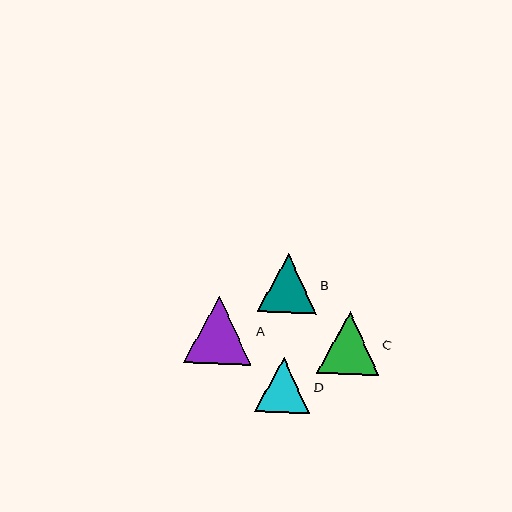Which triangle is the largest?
Triangle A is the largest with a size of approximately 68 pixels.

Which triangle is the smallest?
Triangle D is the smallest with a size of approximately 56 pixels.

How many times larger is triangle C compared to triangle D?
Triangle C is approximately 1.1 times the size of triangle D.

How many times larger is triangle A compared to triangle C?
Triangle A is approximately 1.1 times the size of triangle C.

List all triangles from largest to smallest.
From largest to smallest: A, C, B, D.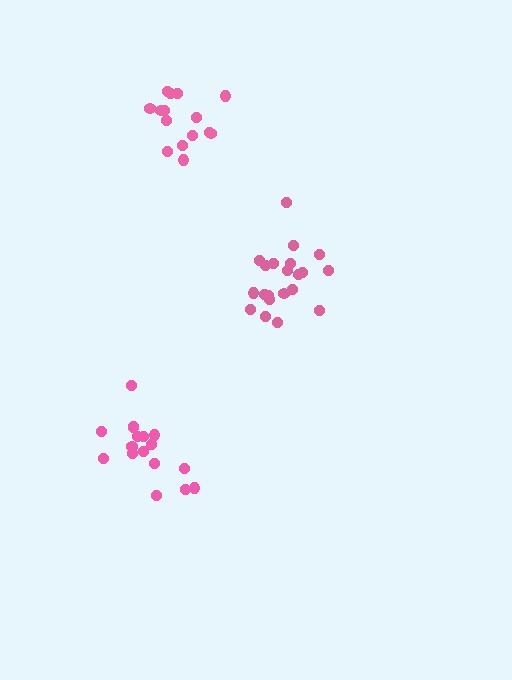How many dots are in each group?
Group 1: 17 dots, Group 2: 21 dots, Group 3: 15 dots (53 total).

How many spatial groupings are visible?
There are 3 spatial groupings.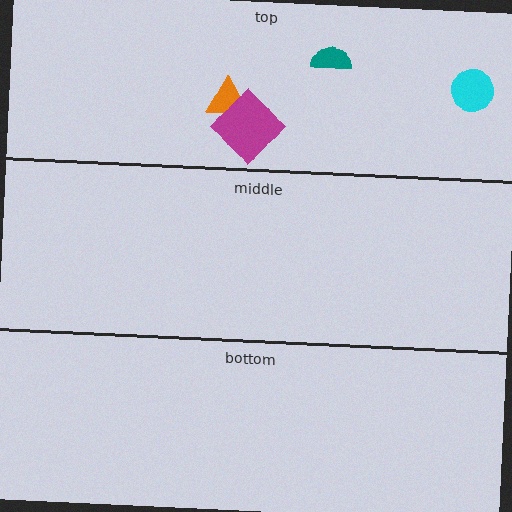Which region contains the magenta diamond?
The top region.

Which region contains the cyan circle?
The top region.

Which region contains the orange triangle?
The top region.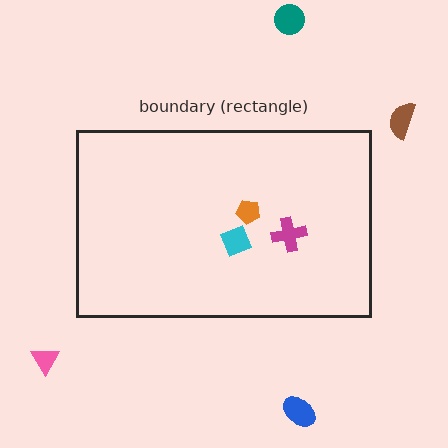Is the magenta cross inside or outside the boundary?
Inside.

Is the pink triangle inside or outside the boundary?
Outside.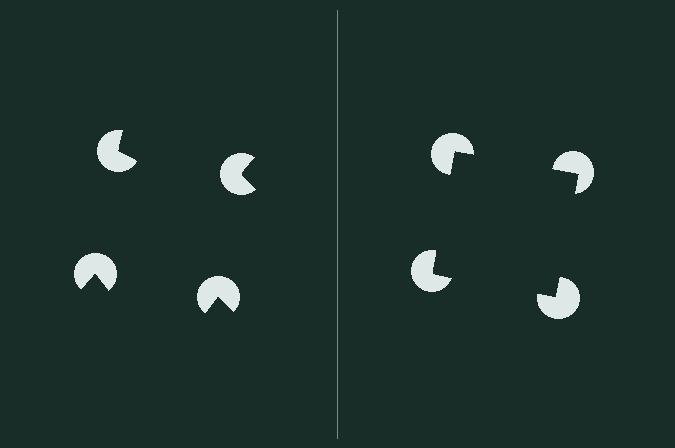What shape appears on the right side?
An illusory square.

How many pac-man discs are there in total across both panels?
8 — 4 on each side.